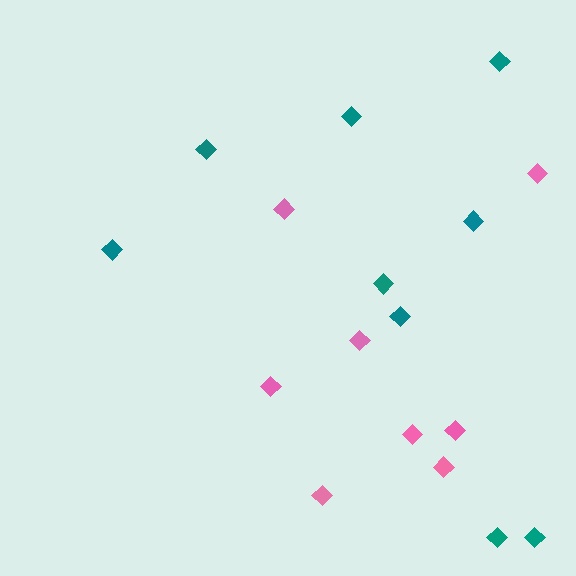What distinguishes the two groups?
There are 2 groups: one group of pink diamonds (8) and one group of teal diamonds (9).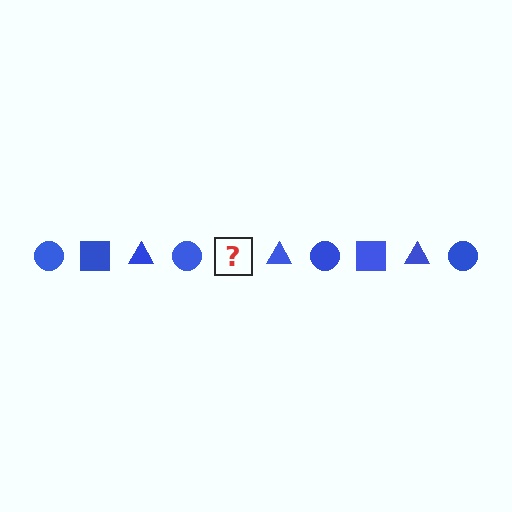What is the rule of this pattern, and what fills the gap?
The rule is that the pattern cycles through circle, square, triangle shapes in blue. The gap should be filled with a blue square.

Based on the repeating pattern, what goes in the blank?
The blank should be a blue square.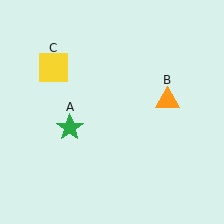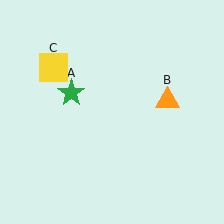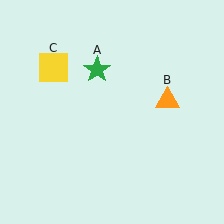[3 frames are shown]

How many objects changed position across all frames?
1 object changed position: green star (object A).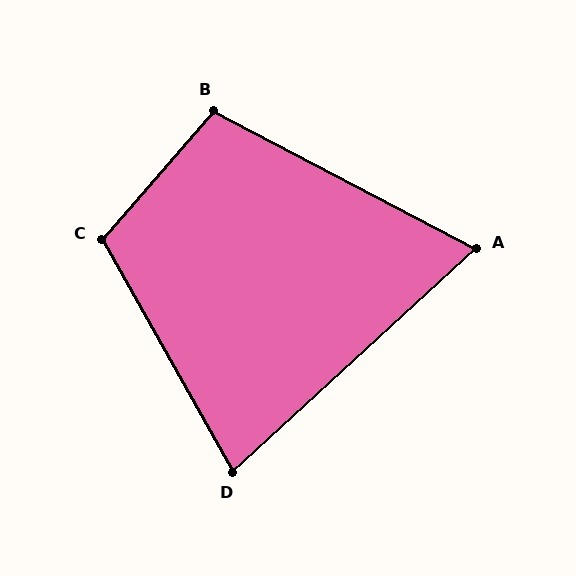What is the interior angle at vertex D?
Approximately 77 degrees (acute).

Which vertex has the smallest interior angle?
A, at approximately 70 degrees.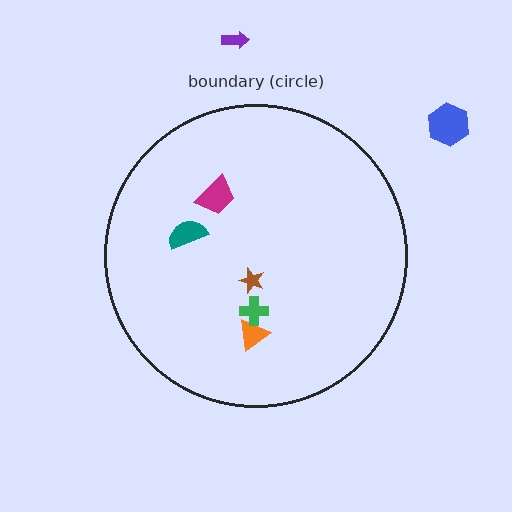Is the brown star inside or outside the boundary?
Inside.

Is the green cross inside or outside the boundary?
Inside.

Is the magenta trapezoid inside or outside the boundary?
Inside.